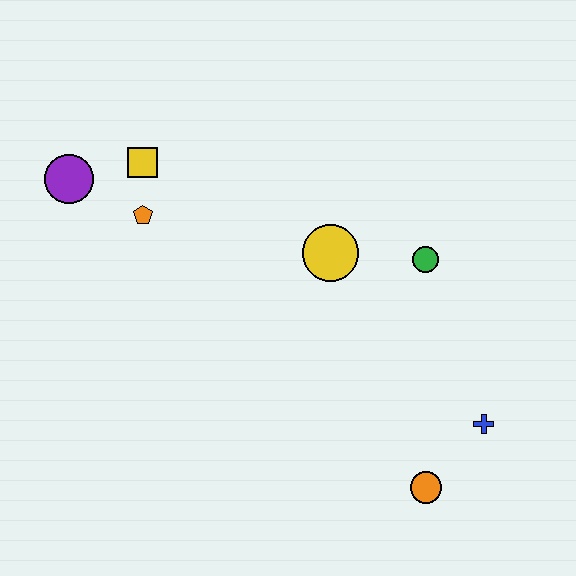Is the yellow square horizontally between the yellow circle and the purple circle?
Yes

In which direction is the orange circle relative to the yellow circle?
The orange circle is below the yellow circle.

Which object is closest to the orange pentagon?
The yellow square is closest to the orange pentagon.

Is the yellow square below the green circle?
No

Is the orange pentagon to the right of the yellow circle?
No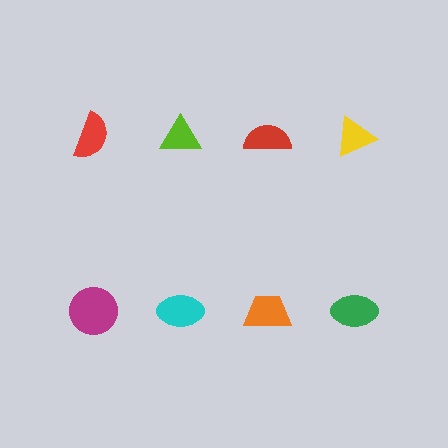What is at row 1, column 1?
A red semicircle.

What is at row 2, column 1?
A magenta circle.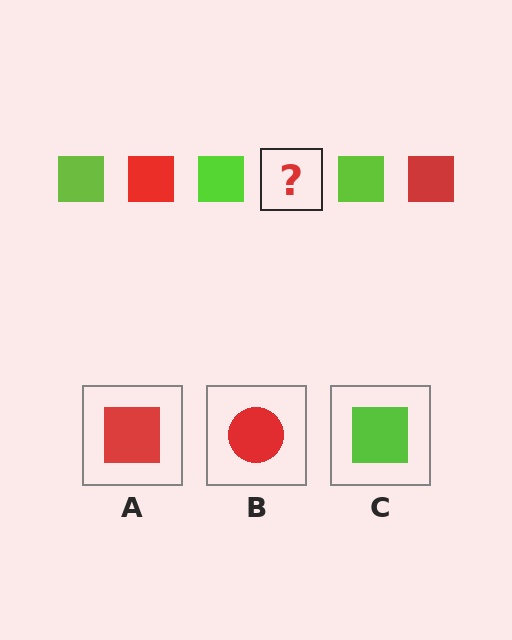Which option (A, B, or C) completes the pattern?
A.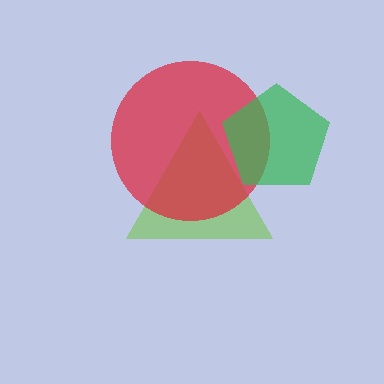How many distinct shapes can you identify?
There are 3 distinct shapes: a lime triangle, a red circle, a green pentagon.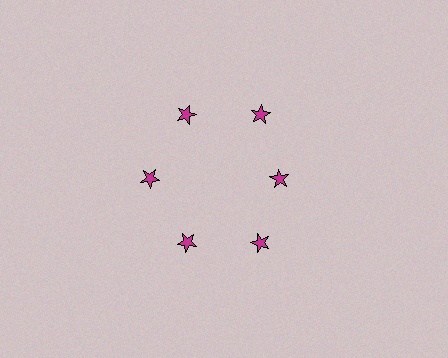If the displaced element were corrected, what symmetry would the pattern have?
It would have 6-fold rotational symmetry — the pattern would map onto itself every 60 degrees.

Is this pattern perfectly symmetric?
No. The 6 magenta stars are arranged in a ring, but one element near the 3 o'clock position is pulled inward toward the center, breaking the 6-fold rotational symmetry.